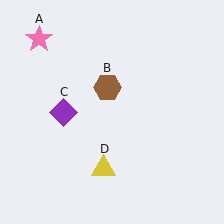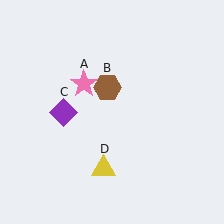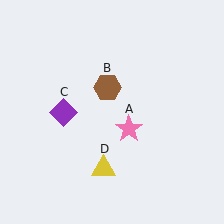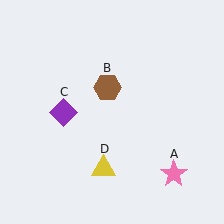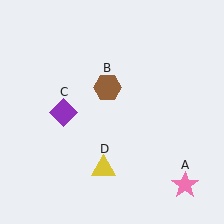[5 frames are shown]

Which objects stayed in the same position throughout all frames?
Brown hexagon (object B) and purple diamond (object C) and yellow triangle (object D) remained stationary.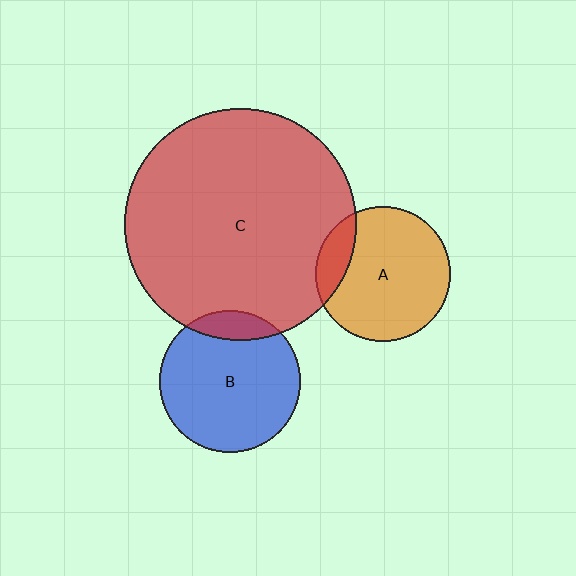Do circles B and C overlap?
Yes.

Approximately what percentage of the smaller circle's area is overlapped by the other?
Approximately 15%.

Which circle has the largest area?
Circle C (red).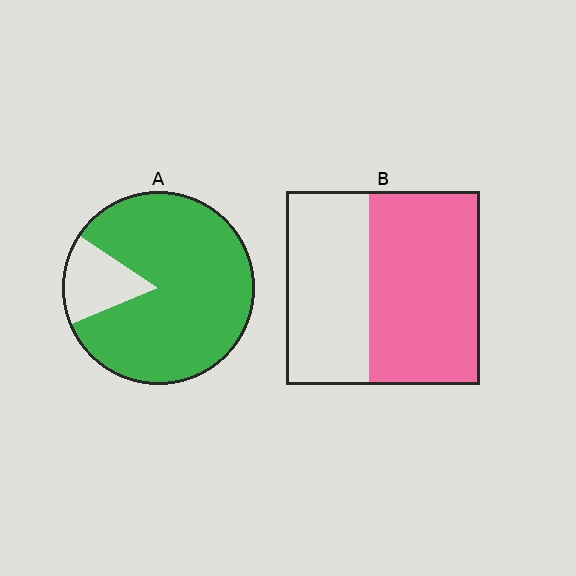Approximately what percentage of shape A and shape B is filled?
A is approximately 85% and B is approximately 55%.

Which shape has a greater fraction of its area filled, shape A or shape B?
Shape A.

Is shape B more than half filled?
Yes.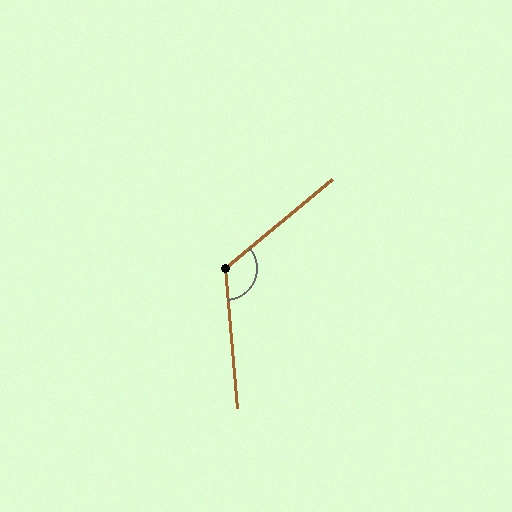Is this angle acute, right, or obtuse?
It is obtuse.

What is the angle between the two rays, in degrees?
Approximately 125 degrees.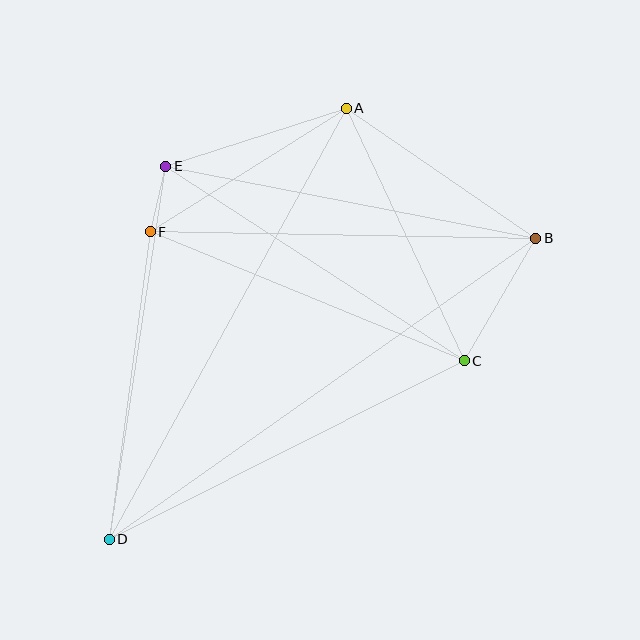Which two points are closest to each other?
Points E and F are closest to each other.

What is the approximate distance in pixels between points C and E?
The distance between C and E is approximately 356 pixels.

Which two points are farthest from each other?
Points B and D are farthest from each other.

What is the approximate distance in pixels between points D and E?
The distance between D and E is approximately 377 pixels.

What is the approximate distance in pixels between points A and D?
The distance between A and D is approximately 492 pixels.